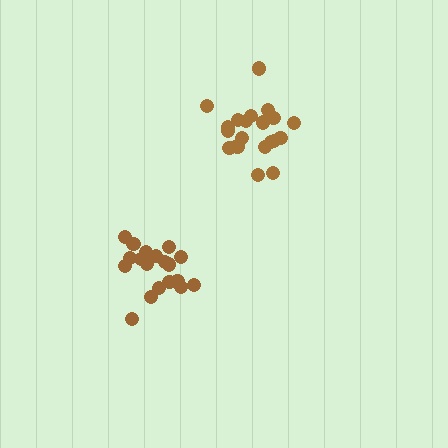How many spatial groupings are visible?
There are 2 spatial groupings.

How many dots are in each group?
Group 1: 20 dots, Group 2: 19 dots (39 total).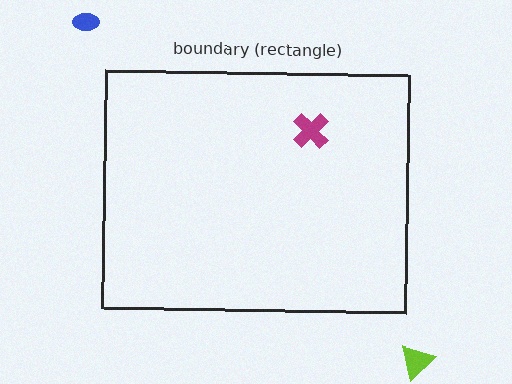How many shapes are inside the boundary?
1 inside, 2 outside.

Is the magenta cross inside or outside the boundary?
Inside.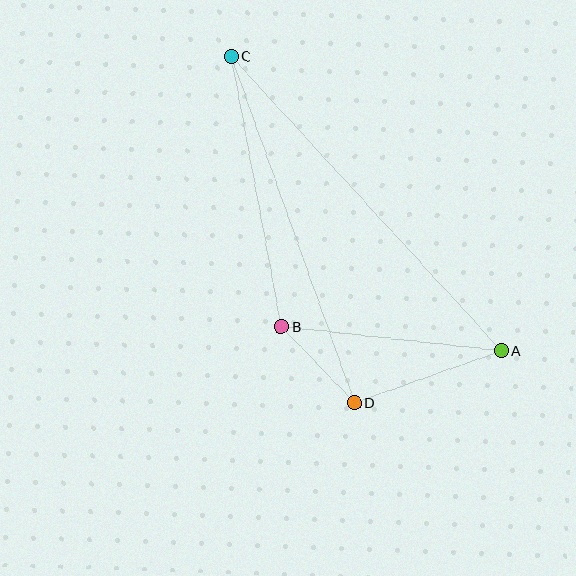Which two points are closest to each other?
Points B and D are closest to each other.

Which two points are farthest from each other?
Points A and C are farthest from each other.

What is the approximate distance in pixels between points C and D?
The distance between C and D is approximately 368 pixels.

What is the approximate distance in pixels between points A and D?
The distance between A and D is approximately 156 pixels.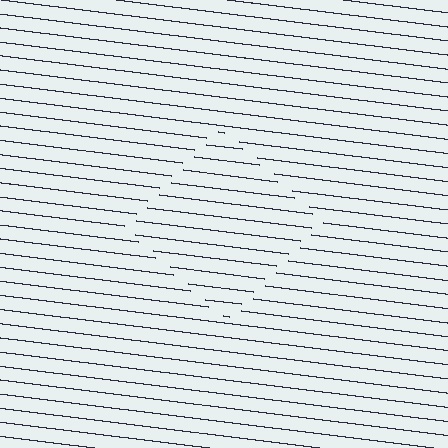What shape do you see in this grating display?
An illusory square. The interior of the shape contains the same grating, shifted by half a period — the contour is defined by the phase discontinuity where line-ends from the inner and outer gratings abut.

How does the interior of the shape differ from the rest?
The interior of the shape contains the same grating, shifted by half a period — the contour is defined by the phase discontinuity where line-ends from the inner and outer gratings abut.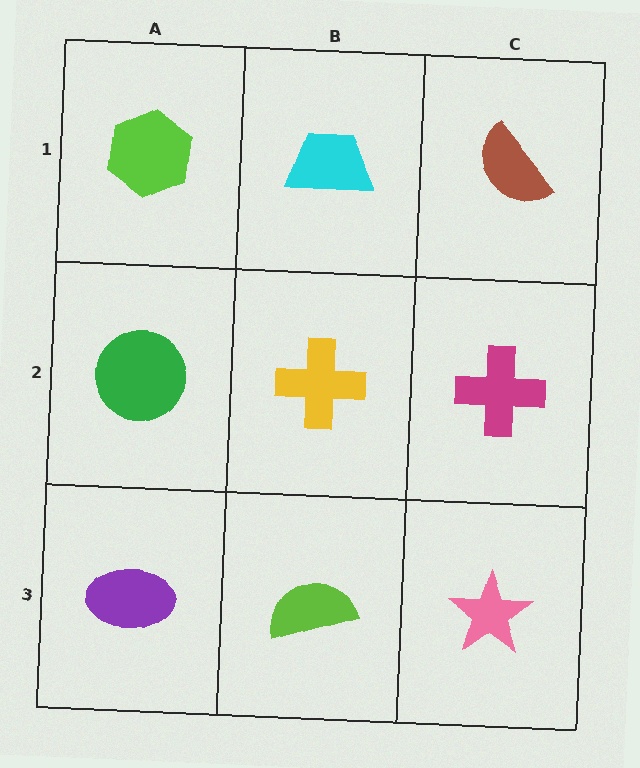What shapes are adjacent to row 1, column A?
A green circle (row 2, column A), a cyan trapezoid (row 1, column B).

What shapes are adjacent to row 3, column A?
A green circle (row 2, column A), a lime semicircle (row 3, column B).